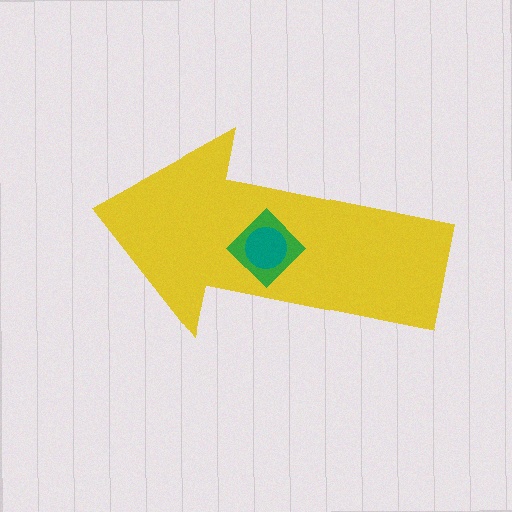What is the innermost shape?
The teal circle.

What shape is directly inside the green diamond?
The teal circle.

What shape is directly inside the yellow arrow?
The green diamond.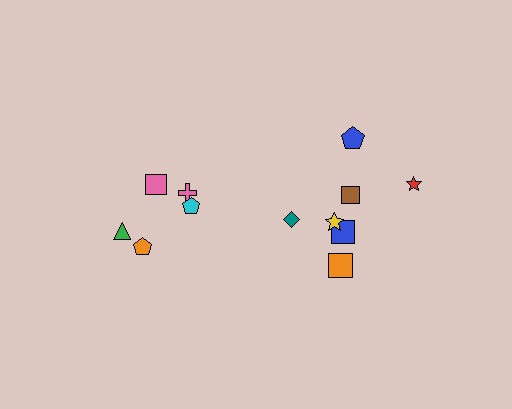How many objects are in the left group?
There are 5 objects.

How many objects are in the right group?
There are 7 objects.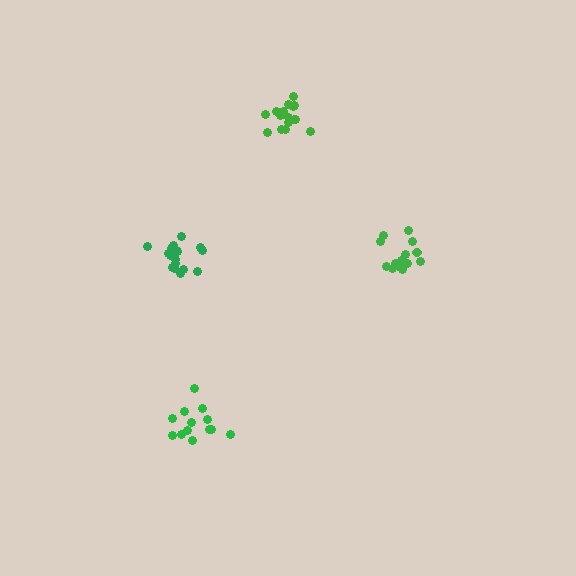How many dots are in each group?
Group 1: 13 dots, Group 2: 18 dots, Group 3: 16 dots, Group 4: 15 dots (62 total).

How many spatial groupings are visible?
There are 4 spatial groupings.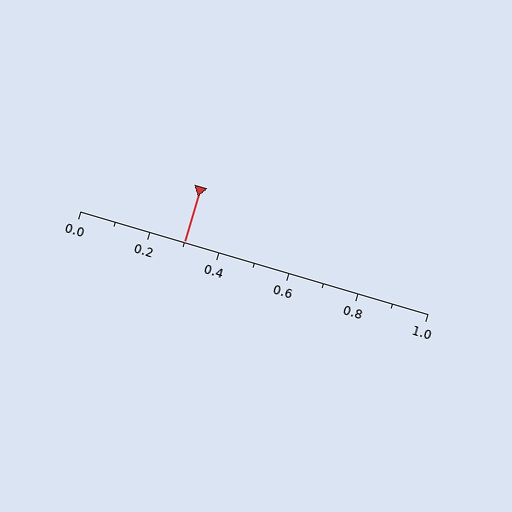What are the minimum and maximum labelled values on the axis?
The axis runs from 0.0 to 1.0.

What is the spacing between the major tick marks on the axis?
The major ticks are spaced 0.2 apart.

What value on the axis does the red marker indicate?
The marker indicates approximately 0.3.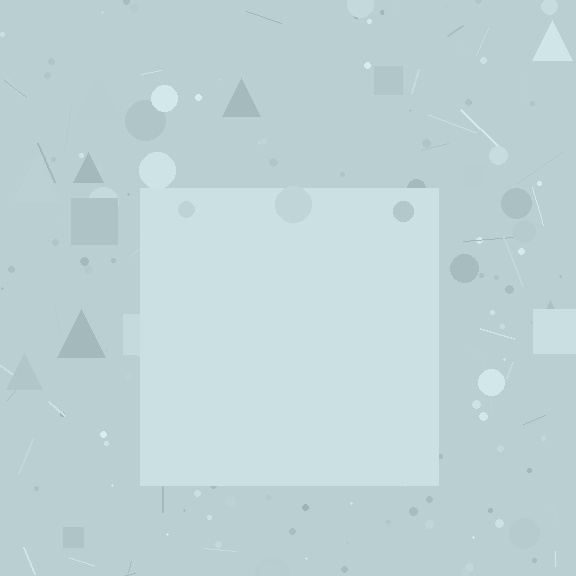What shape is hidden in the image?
A square is hidden in the image.